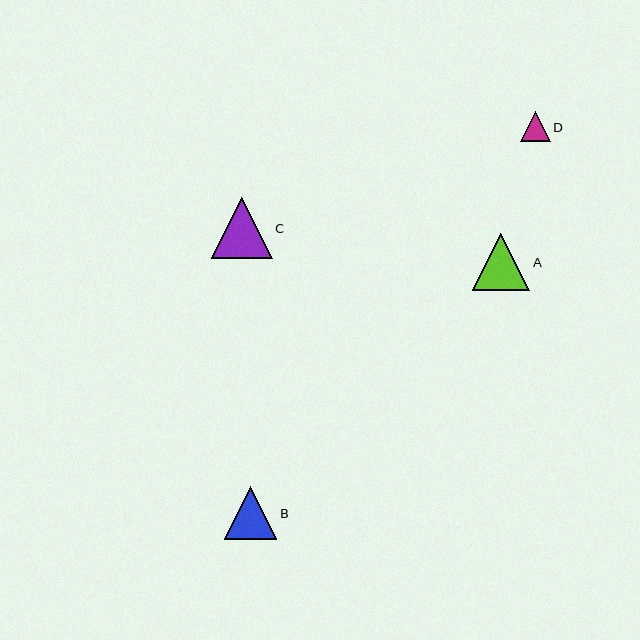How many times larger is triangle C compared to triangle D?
Triangle C is approximately 2.1 times the size of triangle D.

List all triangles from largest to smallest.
From largest to smallest: C, A, B, D.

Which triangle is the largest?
Triangle C is the largest with a size of approximately 61 pixels.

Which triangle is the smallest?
Triangle D is the smallest with a size of approximately 30 pixels.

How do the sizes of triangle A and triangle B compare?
Triangle A and triangle B are approximately the same size.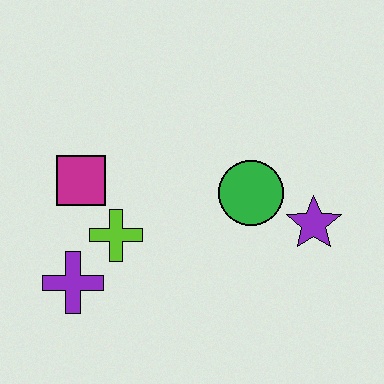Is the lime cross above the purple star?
No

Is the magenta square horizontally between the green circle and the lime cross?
No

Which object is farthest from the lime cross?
The purple star is farthest from the lime cross.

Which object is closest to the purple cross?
The lime cross is closest to the purple cross.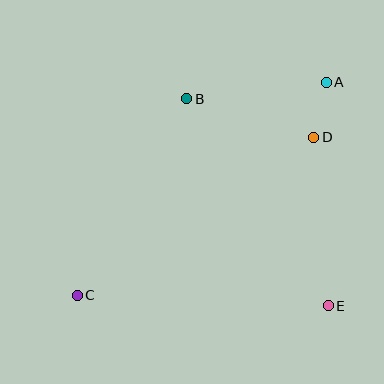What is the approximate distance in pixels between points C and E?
The distance between C and E is approximately 251 pixels.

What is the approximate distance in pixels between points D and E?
The distance between D and E is approximately 169 pixels.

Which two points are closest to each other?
Points A and D are closest to each other.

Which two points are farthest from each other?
Points A and C are farthest from each other.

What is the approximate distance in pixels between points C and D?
The distance between C and D is approximately 284 pixels.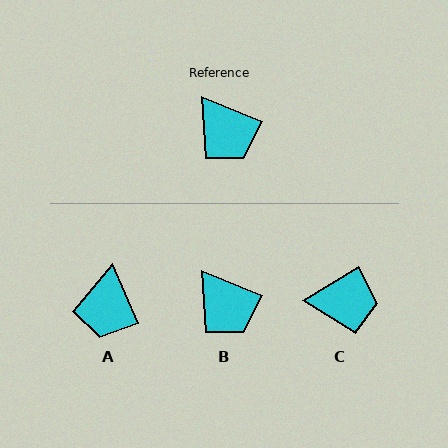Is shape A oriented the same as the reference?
No, it is off by about 43 degrees.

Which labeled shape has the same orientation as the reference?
B.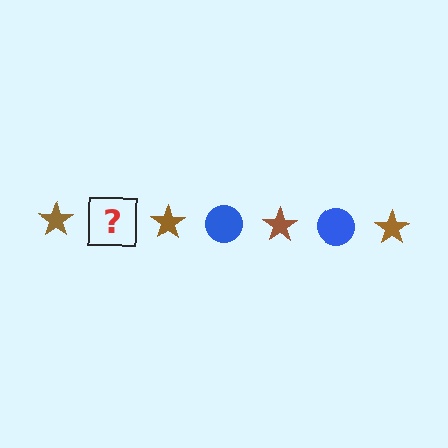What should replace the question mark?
The question mark should be replaced with a blue circle.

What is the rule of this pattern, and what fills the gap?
The rule is that the pattern alternates between brown star and blue circle. The gap should be filled with a blue circle.